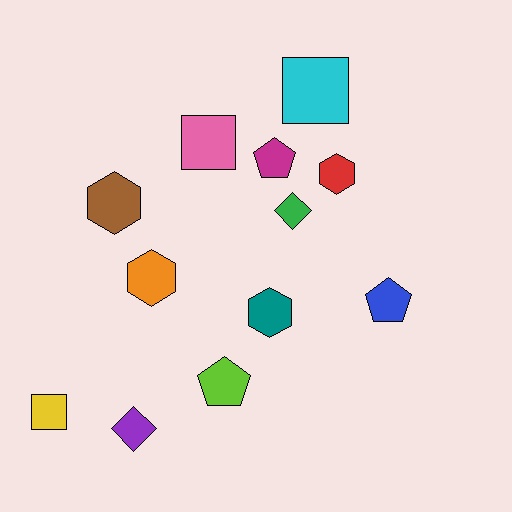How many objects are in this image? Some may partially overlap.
There are 12 objects.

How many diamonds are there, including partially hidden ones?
There are 2 diamonds.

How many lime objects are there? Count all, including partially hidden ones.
There is 1 lime object.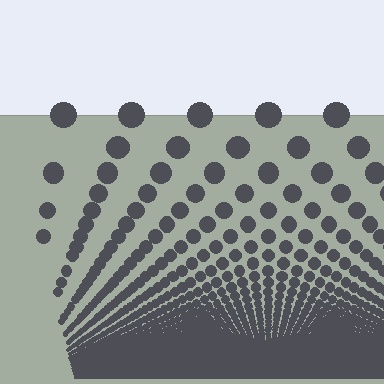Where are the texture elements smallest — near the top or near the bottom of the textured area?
Near the bottom.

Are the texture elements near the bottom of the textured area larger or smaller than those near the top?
Smaller. The gradient is inverted — elements near the bottom are smaller and denser.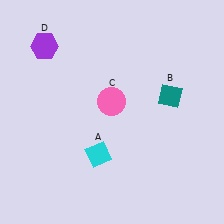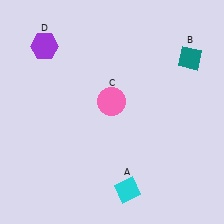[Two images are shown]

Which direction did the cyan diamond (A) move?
The cyan diamond (A) moved down.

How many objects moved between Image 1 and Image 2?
2 objects moved between the two images.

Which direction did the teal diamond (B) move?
The teal diamond (B) moved up.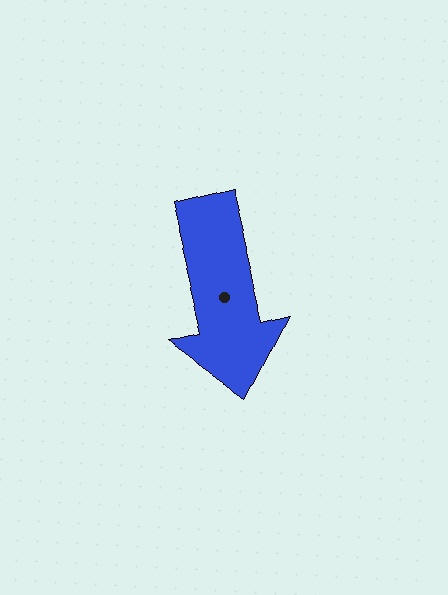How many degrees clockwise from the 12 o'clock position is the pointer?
Approximately 166 degrees.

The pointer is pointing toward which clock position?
Roughly 6 o'clock.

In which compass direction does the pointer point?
South.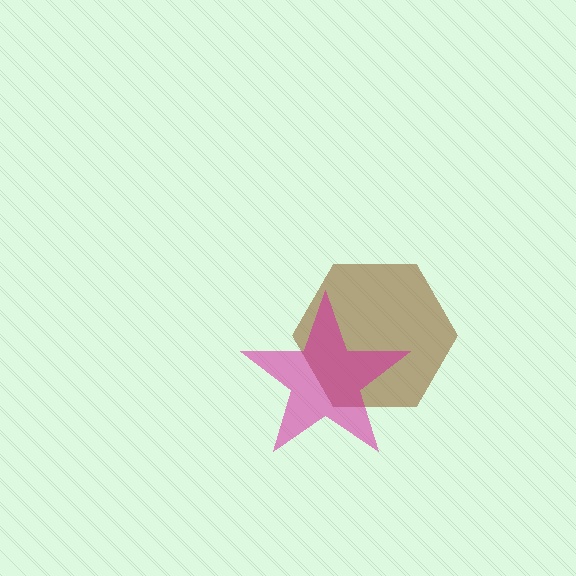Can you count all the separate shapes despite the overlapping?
Yes, there are 2 separate shapes.